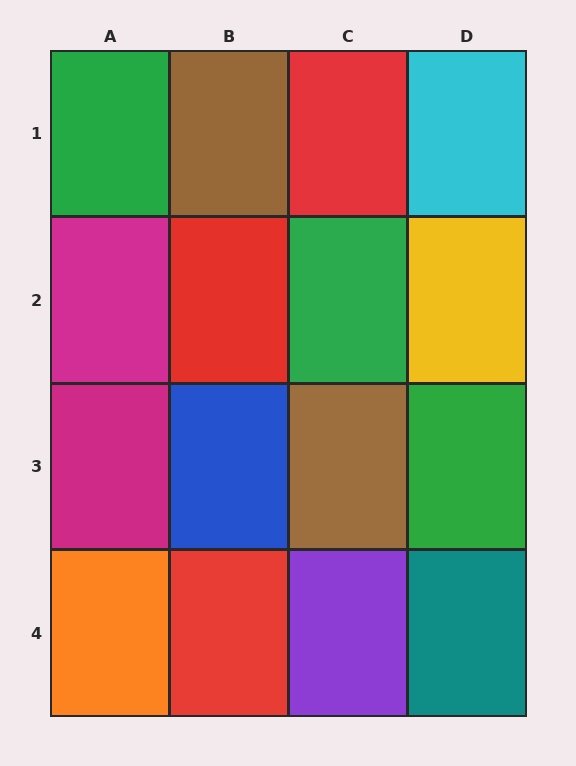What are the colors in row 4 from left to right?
Orange, red, purple, teal.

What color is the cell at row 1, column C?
Red.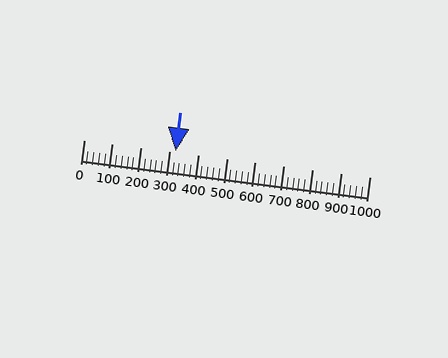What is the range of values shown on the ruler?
The ruler shows values from 0 to 1000.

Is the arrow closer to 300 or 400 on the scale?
The arrow is closer to 300.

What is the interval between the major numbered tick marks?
The major tick marks are spaced 100 units apart.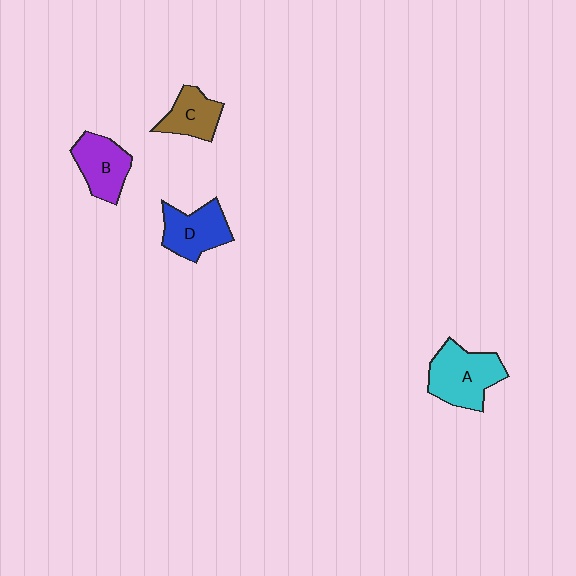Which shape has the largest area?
Shape A (cyan).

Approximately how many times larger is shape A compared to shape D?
Approximately 1.2 times.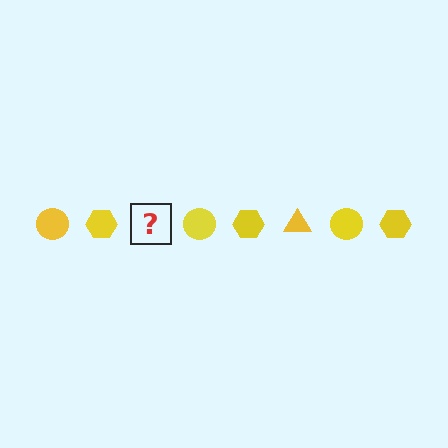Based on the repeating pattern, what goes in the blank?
The blank should be a yellow triangle.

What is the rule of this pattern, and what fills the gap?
The rule is that the pattern cycles through circle, hexagon, triangle shapes in yellow. The gap should be filled with a yellow triangle.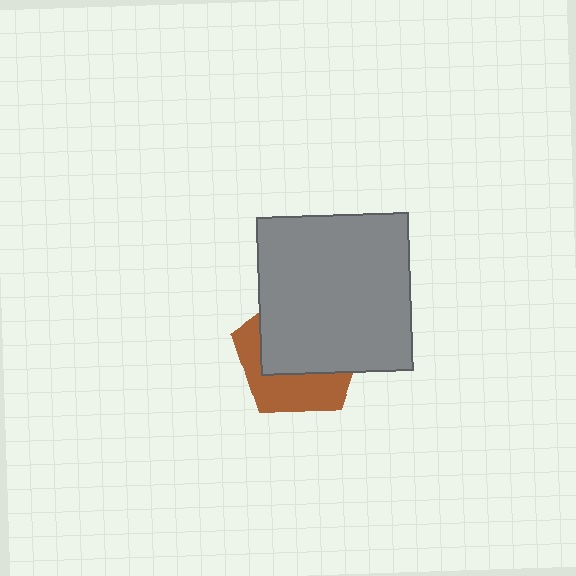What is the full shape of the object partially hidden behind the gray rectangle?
The partially hidden object is a brown pentagon.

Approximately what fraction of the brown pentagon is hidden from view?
Roughly 61% of the brown pentagon is hidden behind the gray rectangle.